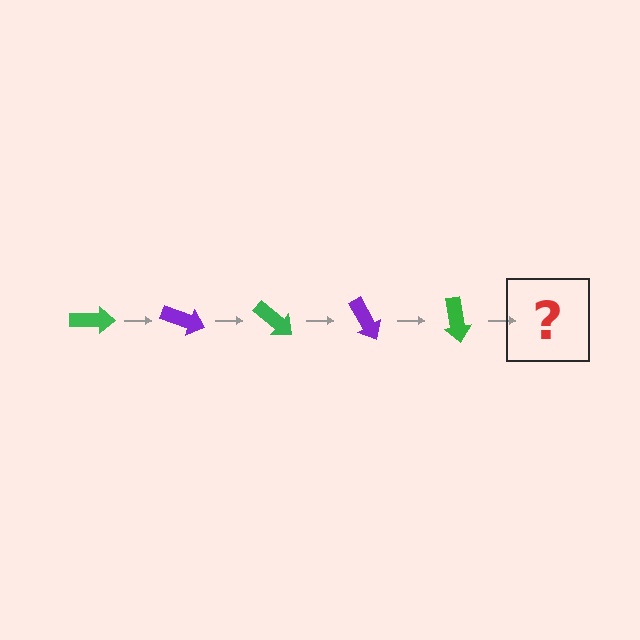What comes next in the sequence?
The next element should be a purple arrow, rotated 100 degrees from the start.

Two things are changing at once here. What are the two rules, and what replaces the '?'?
The two rules are that it rotates 20 degrees each step and the color cycles through green and purple. The '?' should be a purple arrow, rotated 100 degrees from the start.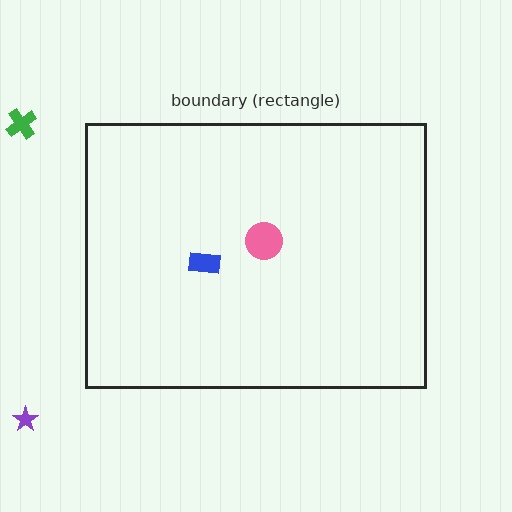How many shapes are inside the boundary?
2 inside, 2 outside.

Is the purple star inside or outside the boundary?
Outside.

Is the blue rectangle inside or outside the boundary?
Inside.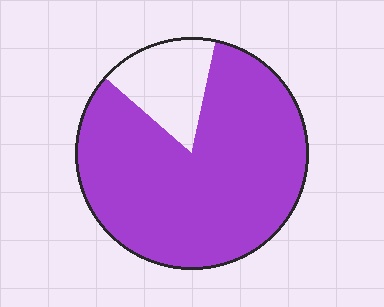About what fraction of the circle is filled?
About five sixths (5/6).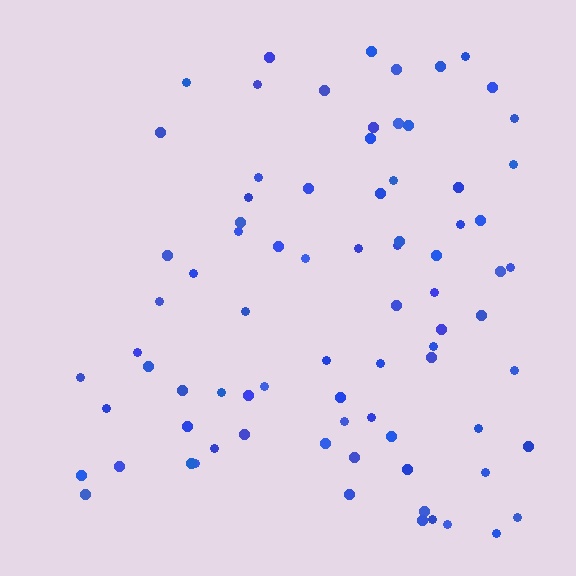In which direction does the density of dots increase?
From left to right, with the right side densest.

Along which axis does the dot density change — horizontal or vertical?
Horizontal.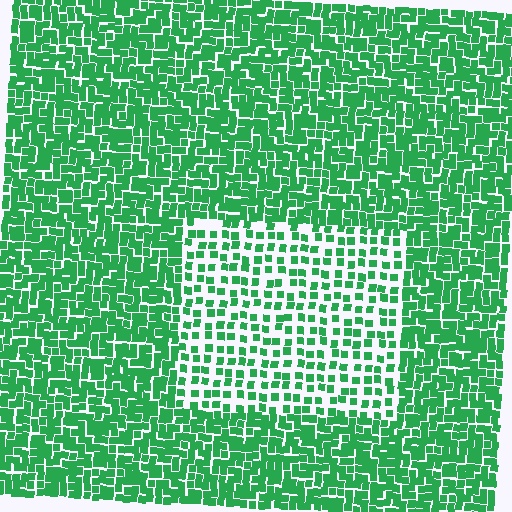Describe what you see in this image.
The image contains small green elements arranged at two different densities. A rectangle-shaped region is visible where the elements are less densely packed than the surrounding area.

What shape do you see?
I see a rectangle.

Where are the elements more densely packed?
The elements are more densely packed outside the rectangle boundary.